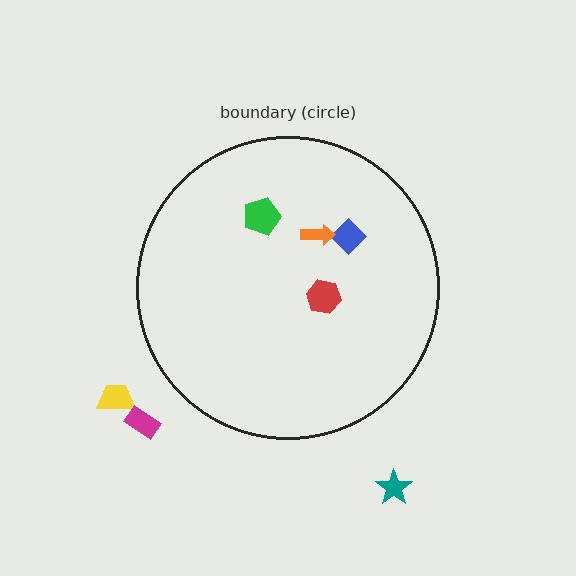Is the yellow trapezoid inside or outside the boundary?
Outside.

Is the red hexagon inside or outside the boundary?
Inside.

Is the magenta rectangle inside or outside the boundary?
Outside.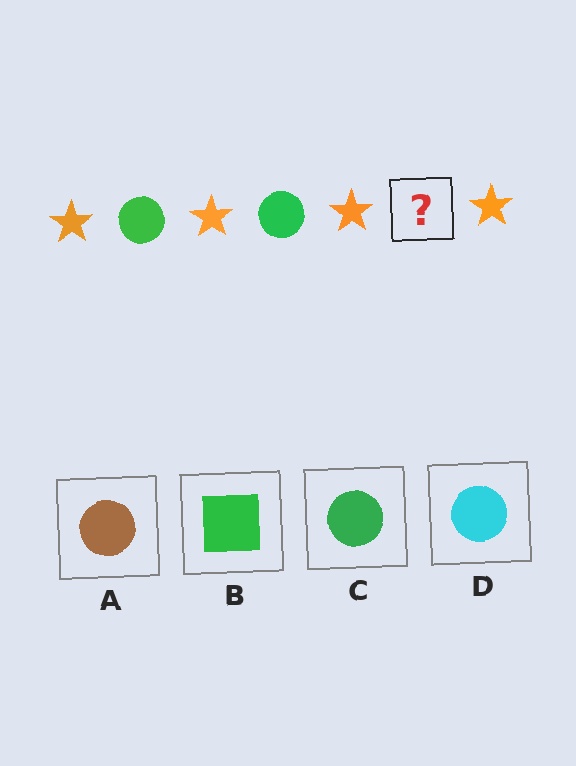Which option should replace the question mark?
Option C.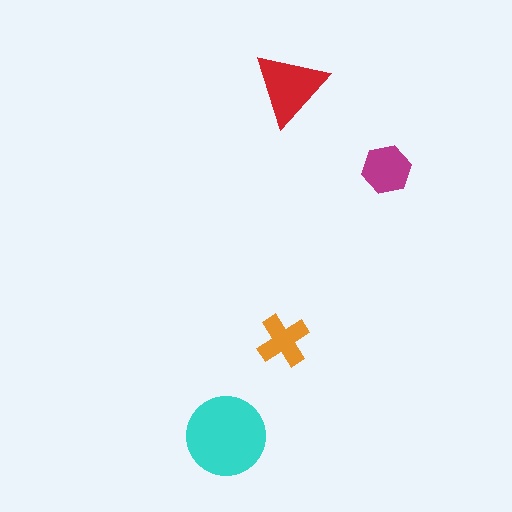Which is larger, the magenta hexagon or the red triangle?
The red triangle.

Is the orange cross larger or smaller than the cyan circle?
Smaller.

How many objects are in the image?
There are 4 objects in the image.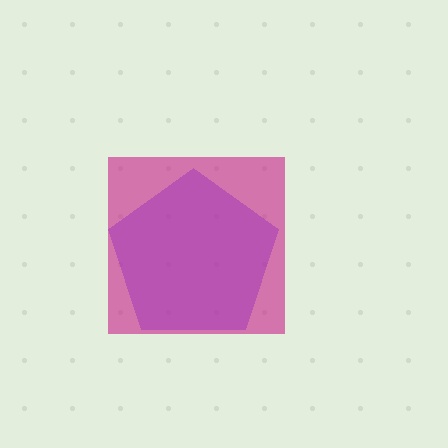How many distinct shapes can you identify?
There are 2 distinct shapes: a magenta square, a purple pentagon.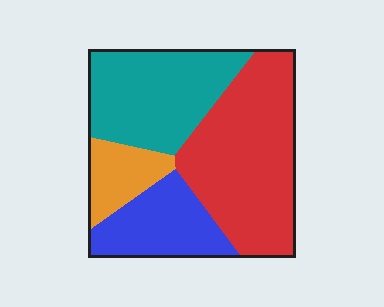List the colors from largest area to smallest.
From largest to smallest: red, teal, blue, orange.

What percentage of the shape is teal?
Teal covers 29% of the shape.